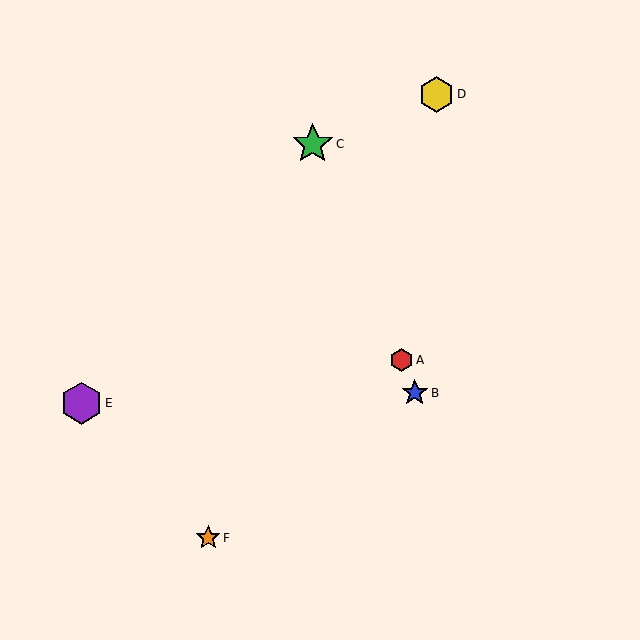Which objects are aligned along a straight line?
Objects A, B, C are aligned along a straight line.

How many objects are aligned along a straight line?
3 objects (A, B, C) are aligned along a straight line.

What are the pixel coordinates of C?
Object C is at (313, 144).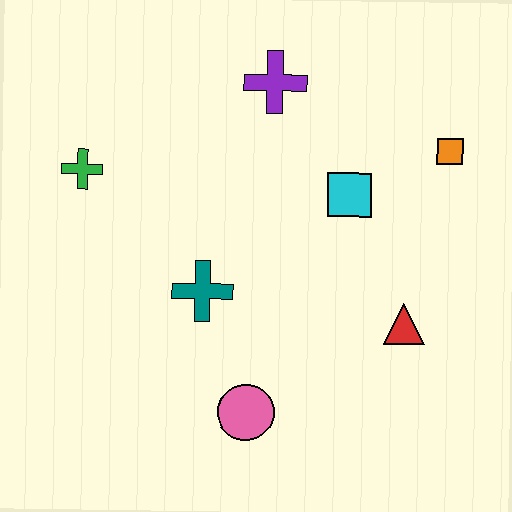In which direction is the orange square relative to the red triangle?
The orange square is above the red triangle.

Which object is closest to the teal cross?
The pink circle is closest to the teal cross.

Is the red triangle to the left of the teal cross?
No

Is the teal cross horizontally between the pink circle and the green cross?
Yes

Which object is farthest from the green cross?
The orange square is farthest from the green cross.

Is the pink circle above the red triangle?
No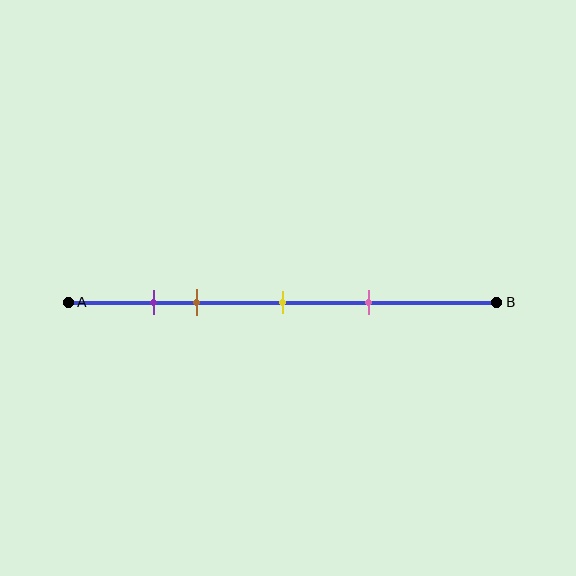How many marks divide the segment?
There are 4 marks dividing the segment.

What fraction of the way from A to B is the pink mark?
The pink mark is approximately 70% (0.7) of the way from A to B.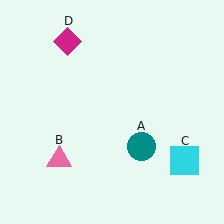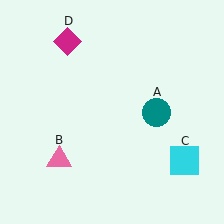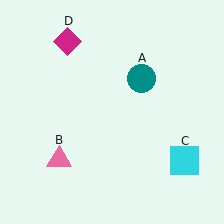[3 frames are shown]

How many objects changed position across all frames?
1 object changed position: teal circle (object A).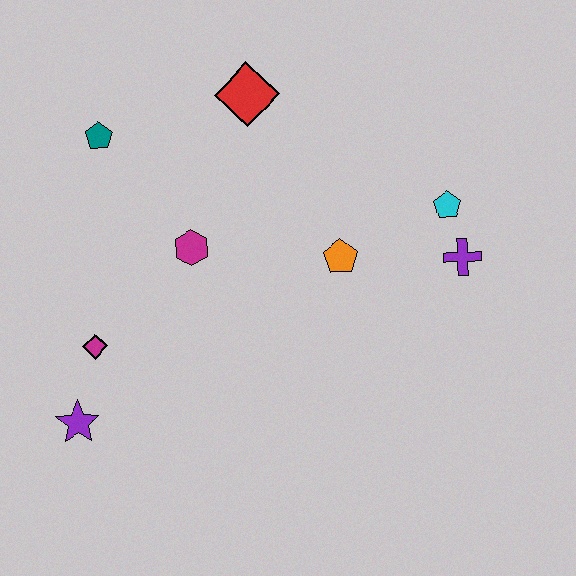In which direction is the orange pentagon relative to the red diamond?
The orange pentagon is below the red diamond.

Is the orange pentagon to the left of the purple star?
No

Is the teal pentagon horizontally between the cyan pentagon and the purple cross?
No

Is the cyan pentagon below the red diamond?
Yes